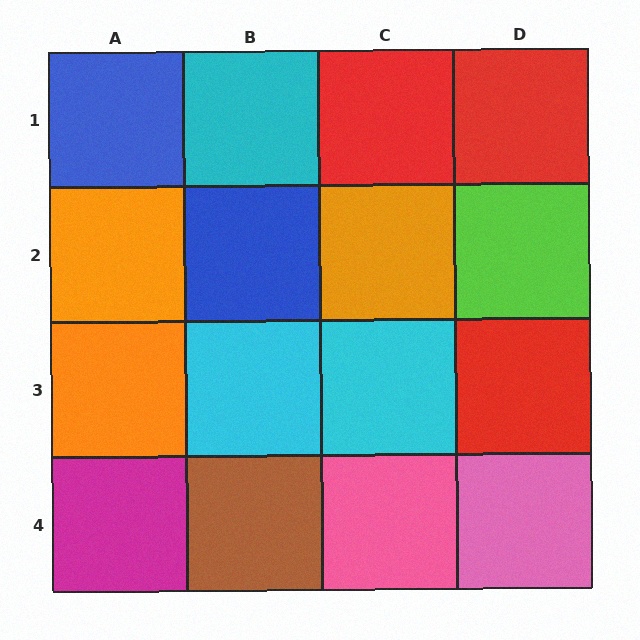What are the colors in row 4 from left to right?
Magenta, brown, pink, pink.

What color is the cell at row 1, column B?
Cyan.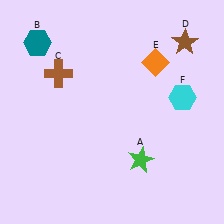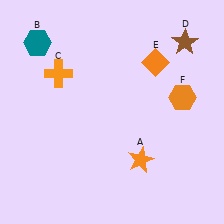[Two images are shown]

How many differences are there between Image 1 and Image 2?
There are 3 differences between the two images.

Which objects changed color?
A changed from green to orange. C changed from brown to orange. F changed from cyan to orange.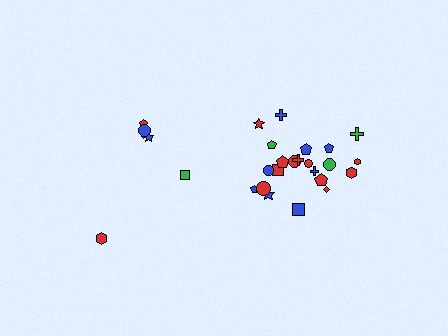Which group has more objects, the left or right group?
The right group.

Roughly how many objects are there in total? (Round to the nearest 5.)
Roughly 30 objects in total.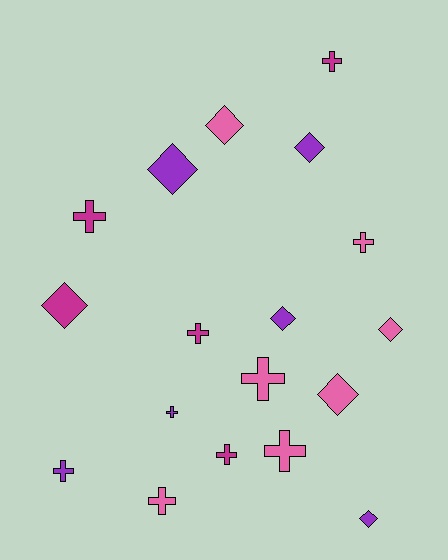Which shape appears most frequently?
Cross, with 10 objects.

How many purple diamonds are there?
There are 4 purple diamonds.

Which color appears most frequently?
Pink, with 7 objects.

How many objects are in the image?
There are 18 objects.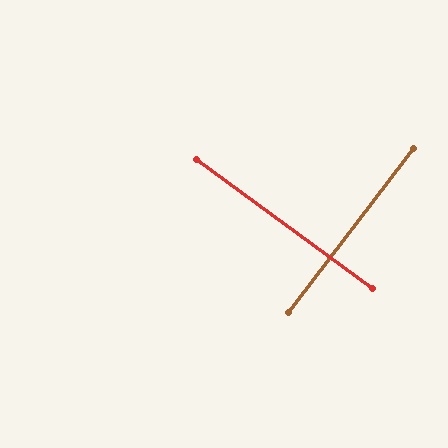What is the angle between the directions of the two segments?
Approximately 89 degrees.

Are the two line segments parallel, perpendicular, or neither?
Perpendicular — they meet at approximately 89°.